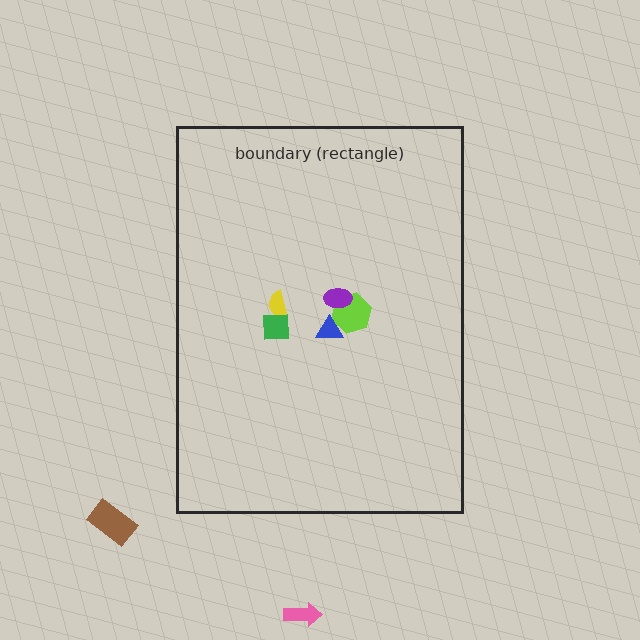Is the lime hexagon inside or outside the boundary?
Inside.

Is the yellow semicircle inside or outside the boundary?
Inside.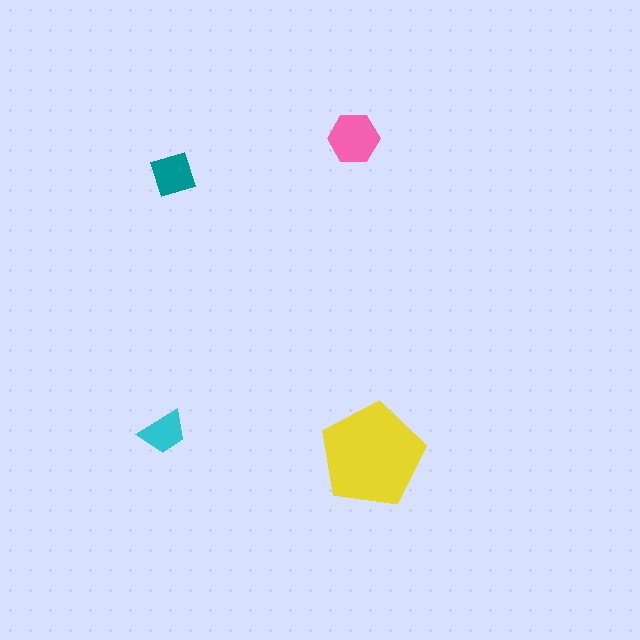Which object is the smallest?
The cyan trapezoid.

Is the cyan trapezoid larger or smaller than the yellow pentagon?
Smaller.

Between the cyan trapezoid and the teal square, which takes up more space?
The teal square.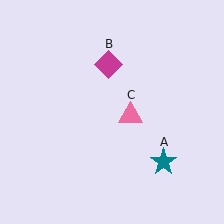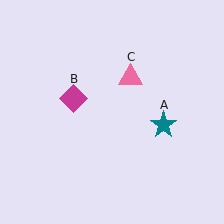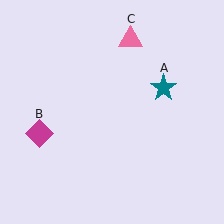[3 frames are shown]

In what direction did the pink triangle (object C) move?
The pink triangle (object C) moved up.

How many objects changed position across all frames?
3 objects changed position: teal star (object A), magenta diamond (object B), pink triangle (object C).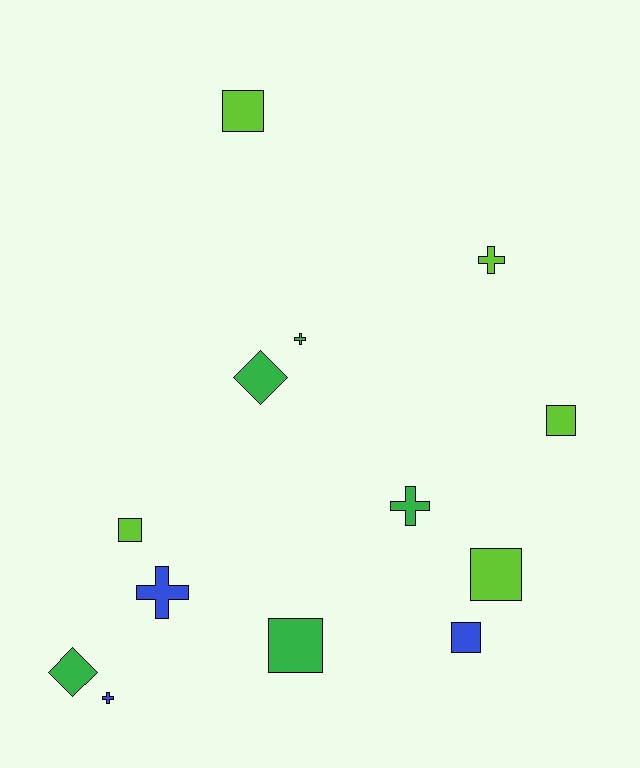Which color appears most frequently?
Green, with 5 objects.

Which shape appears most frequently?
Square, with 6 objects.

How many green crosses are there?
There are 2 green crosses.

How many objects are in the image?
There are 13 objects.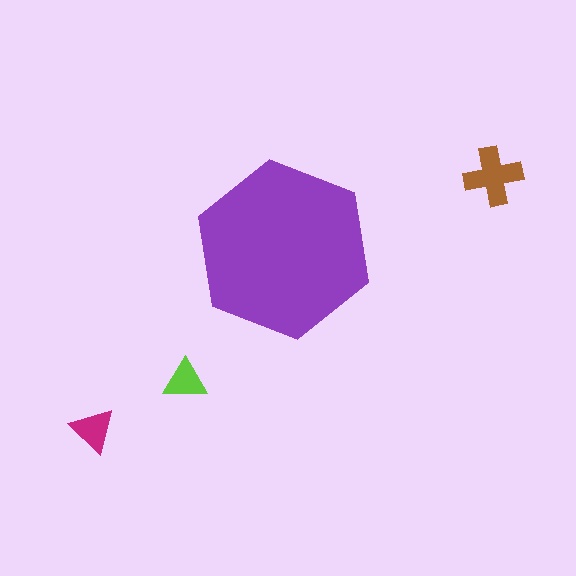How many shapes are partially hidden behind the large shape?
0 shapes are partially hidden.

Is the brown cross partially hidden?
No, the brown cross is fully visible.